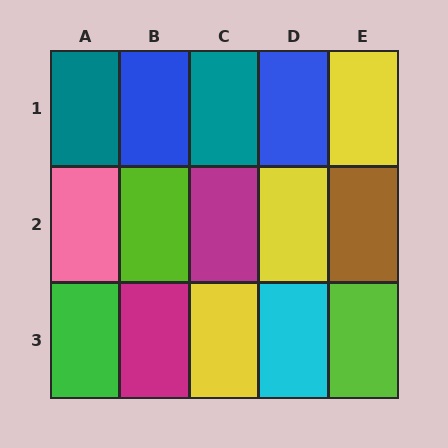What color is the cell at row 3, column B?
Magenta.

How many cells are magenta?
2 cells are magenta.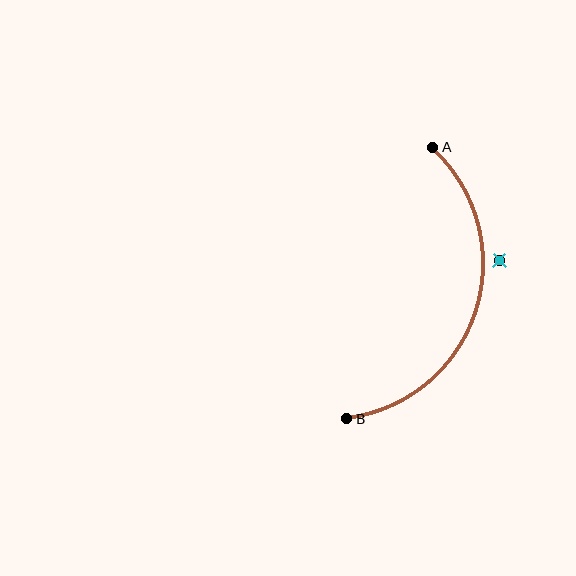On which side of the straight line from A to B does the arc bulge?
The arc bulges to the right of the straight line connecting A and B.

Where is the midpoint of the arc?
The arc midpoint is the point on the curve farthest from the straight line joining A and B. It sits to the right of that line.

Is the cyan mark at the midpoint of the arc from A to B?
No — the cyan mark does not lie on the arc at all. It sits slightly outside the curve.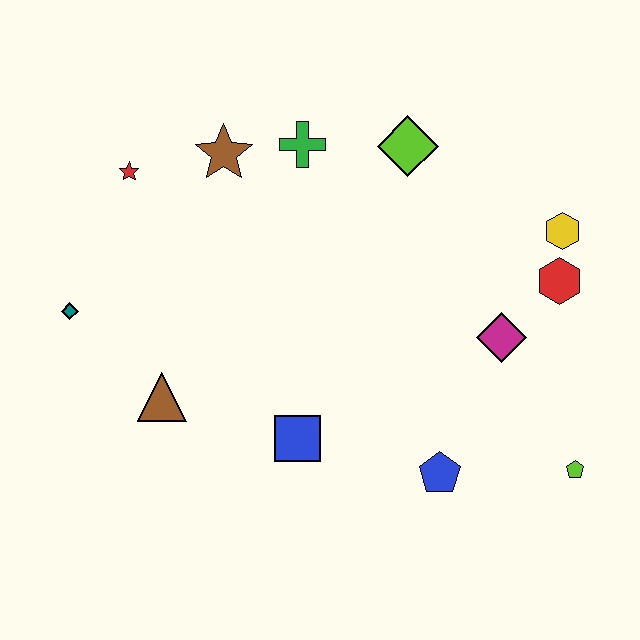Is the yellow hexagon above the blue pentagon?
Yes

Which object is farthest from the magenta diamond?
The teal diamond is farthest from the magenta diamond.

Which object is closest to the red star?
The brown star is closest to the red star.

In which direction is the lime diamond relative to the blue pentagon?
The lime diamond is above the blue pentagon.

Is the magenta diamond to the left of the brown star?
No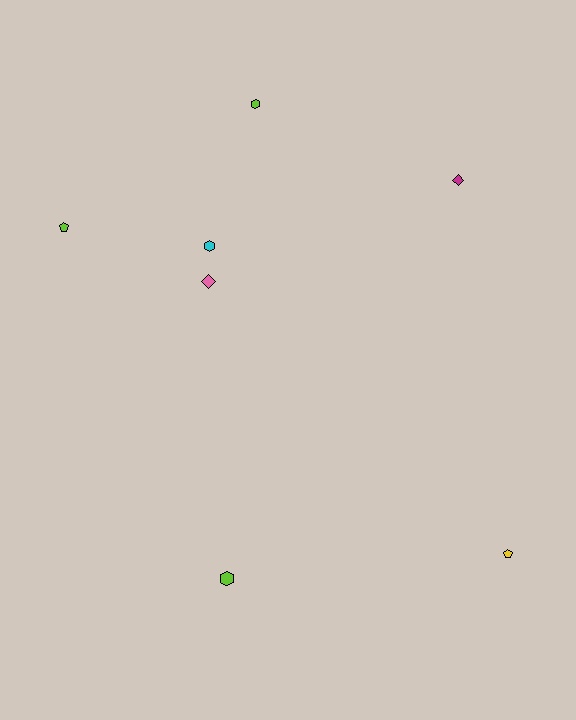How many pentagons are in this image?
There are 2 pentagons.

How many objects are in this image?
There are 7 objects.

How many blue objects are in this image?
There are no blue objects.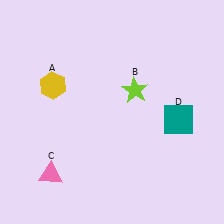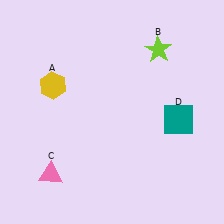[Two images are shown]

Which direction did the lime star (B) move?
The lime star (B) moved up.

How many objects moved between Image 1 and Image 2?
1 object moved between the two images.